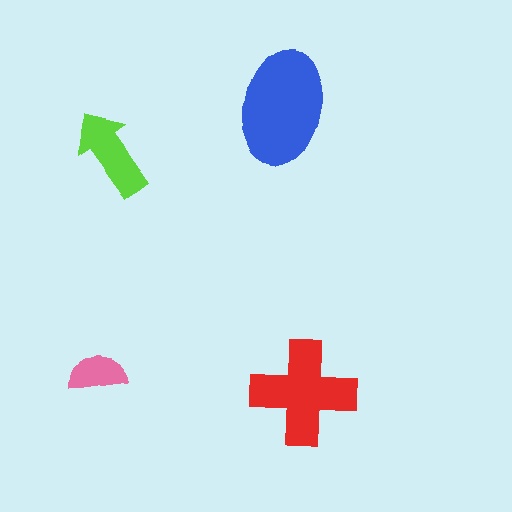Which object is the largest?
The blue ellipse.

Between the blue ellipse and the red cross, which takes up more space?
The blue ellipse.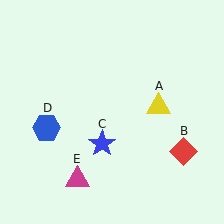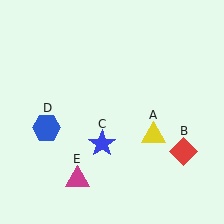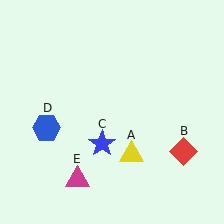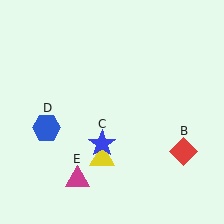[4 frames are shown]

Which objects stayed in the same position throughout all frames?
Red diamond (object B) and blue star (object C) and blue hexagon (object D) and magenta triangle (object E) remained stationary.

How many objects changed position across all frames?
1 object changed position: yellow triangle (object A).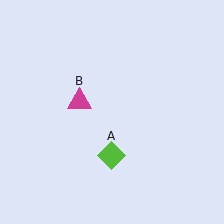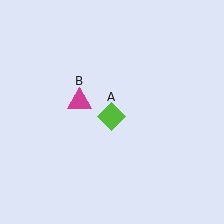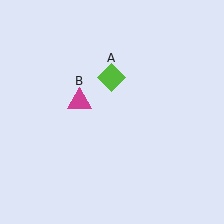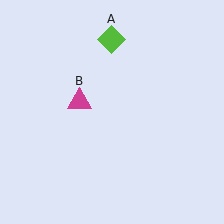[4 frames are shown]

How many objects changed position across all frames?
1 object changed position: lime diamond (object A).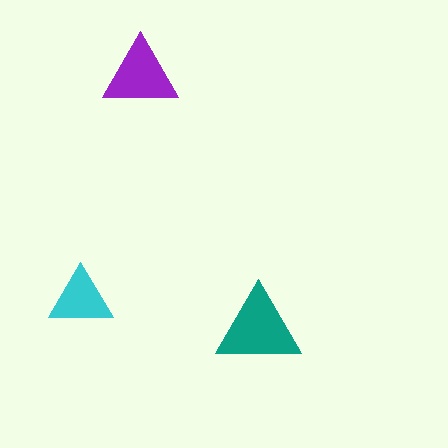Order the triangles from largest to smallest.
the teal one, the purple one, the cyan one.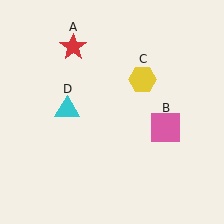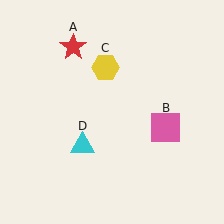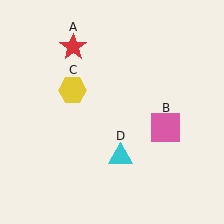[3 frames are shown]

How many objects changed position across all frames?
2 objects changed position: yellow hexagon (object C), cyan triangle (object D).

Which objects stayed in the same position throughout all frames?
Red star (object A) and pink square (object B) remained stationary.